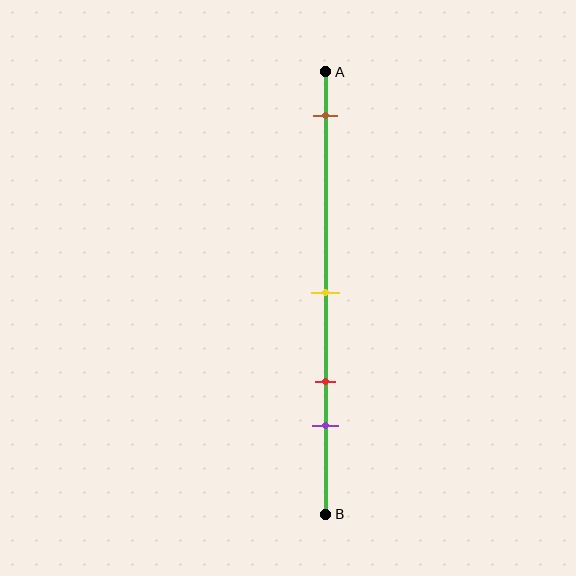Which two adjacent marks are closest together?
The red and purple marks are the closest adjacent pair.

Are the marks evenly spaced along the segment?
No, the marks are not evenly spaced.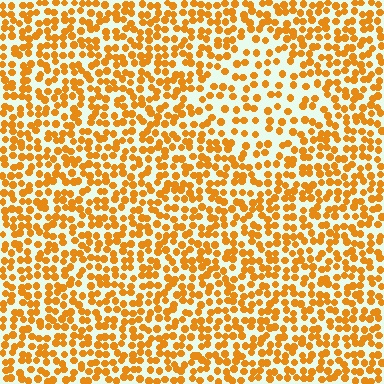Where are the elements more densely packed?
The elements are more densely packed outside the diamond boundary.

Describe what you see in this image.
The image contains small orange elements arranged at two different densities. A diamond-shaped region is visible where the elements are less densely packed than the surrounding area.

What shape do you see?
I see a diamond.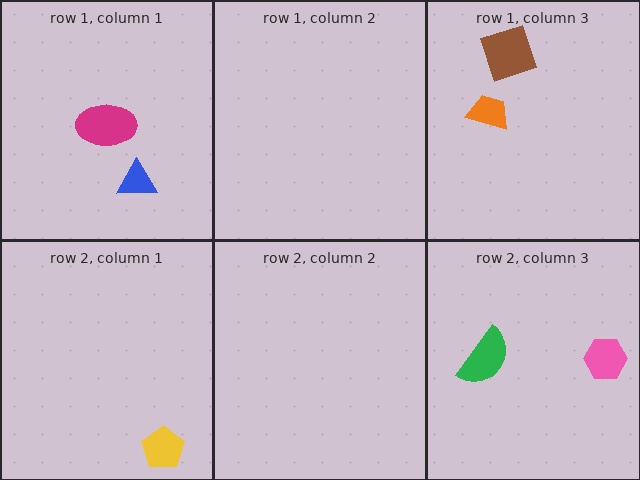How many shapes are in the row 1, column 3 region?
2.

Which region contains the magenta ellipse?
The row 1, column 1 region.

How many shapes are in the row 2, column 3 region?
2.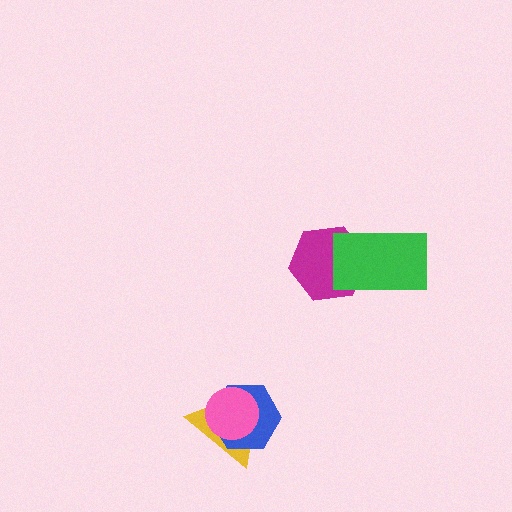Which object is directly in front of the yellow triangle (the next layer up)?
The blue hexagon is directly in front of the yellow triangle.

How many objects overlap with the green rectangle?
1 object overlaps with the green rectangle.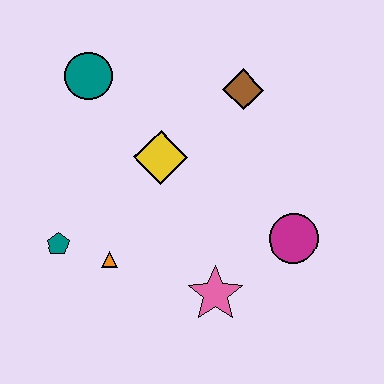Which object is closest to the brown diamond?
The yellow diamond is closest to the brown diamond.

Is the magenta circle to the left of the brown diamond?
No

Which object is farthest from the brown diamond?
The teal pentagon is farthest from the brown diamond.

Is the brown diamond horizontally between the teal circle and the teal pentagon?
No